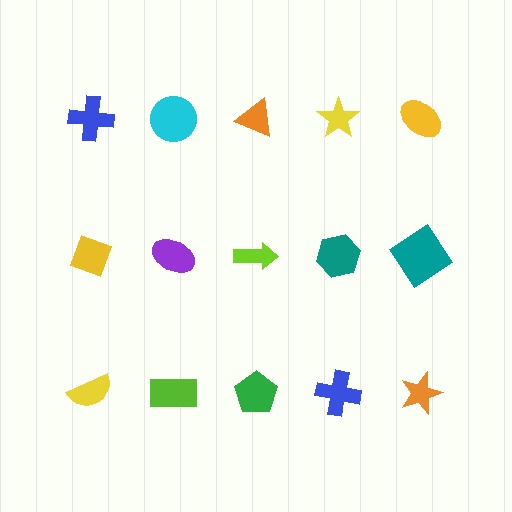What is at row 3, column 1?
A yellow semicircle.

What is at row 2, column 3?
A lime arrow.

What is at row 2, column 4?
A teal hexagon.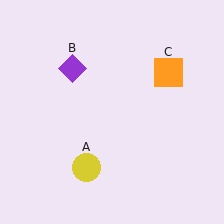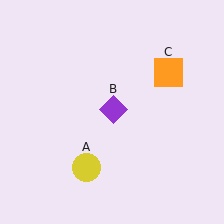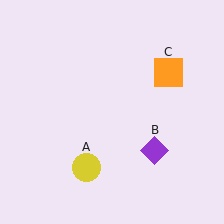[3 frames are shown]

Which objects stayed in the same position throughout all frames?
Yellow circle (object A) and orange square (object C) remained stationary.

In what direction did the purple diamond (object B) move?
The purple diamond (object B) moved down and to the right.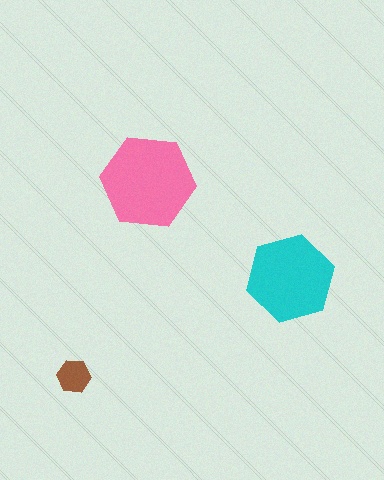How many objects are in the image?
There are 3 objects in the image.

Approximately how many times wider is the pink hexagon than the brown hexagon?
About 3 times wider.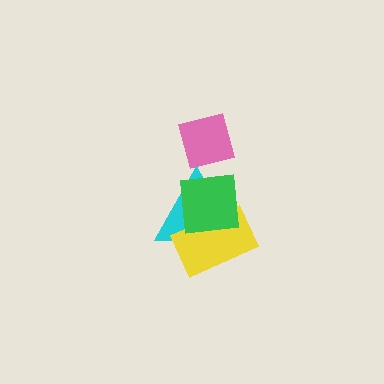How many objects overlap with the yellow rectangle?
2 objects overlap with the yellow rectangle.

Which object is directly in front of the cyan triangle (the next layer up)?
The yellow rectangle is directly in front of the cyan triangle.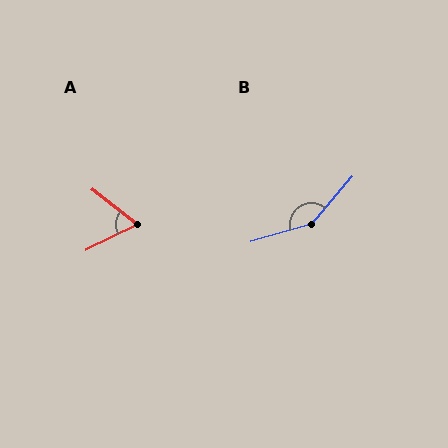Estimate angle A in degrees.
Approximately 65 degrees.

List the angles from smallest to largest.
A (65°), B (147°).